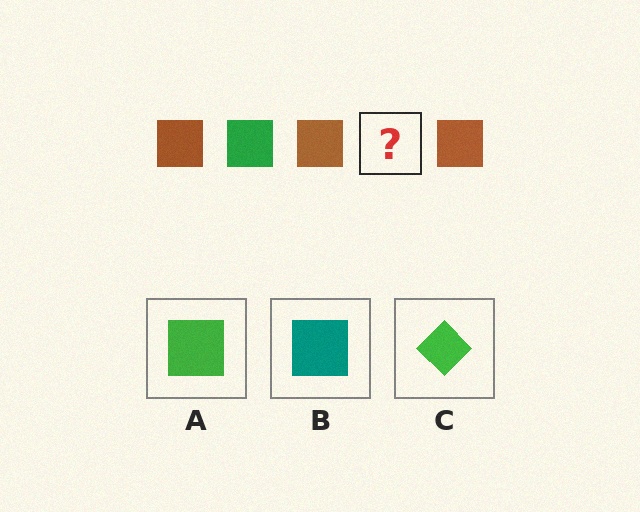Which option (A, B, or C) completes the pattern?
A.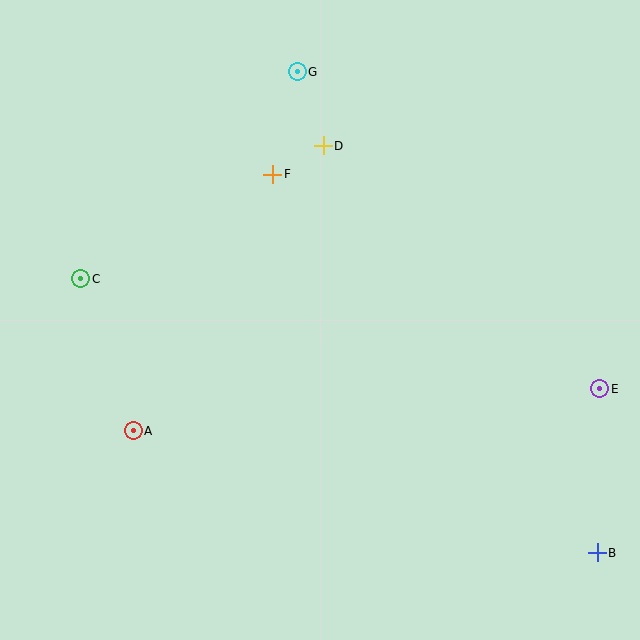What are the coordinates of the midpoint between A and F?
The midpoint between A and F is at (203, 303).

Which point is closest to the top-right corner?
Point D is closest to the top-right corner.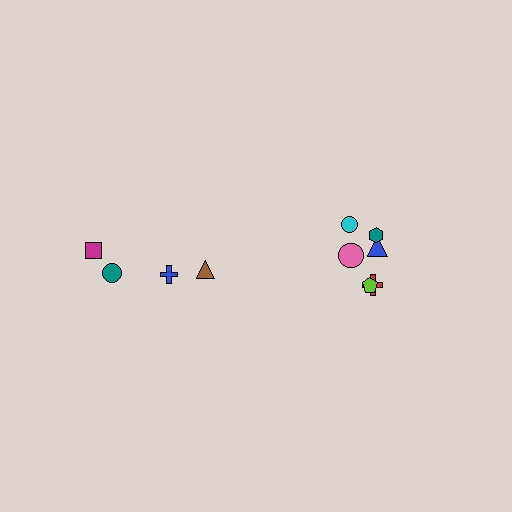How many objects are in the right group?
There are 6 objects.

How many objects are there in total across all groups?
There are 10 objects.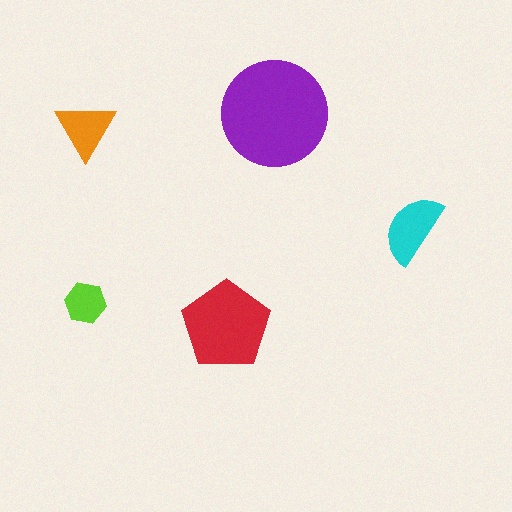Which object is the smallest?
The lime hexagon.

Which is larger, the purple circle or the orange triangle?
The purple circle.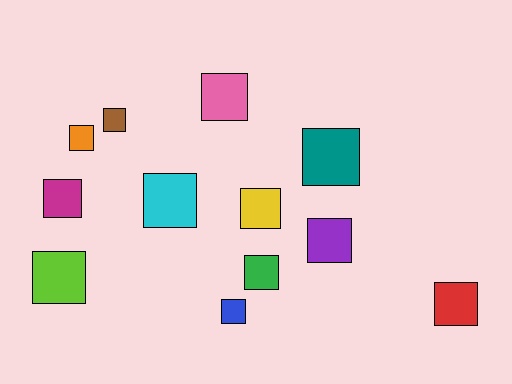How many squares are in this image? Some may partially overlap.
There are 12 squares.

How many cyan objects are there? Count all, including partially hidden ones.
There is 1 cyan object.